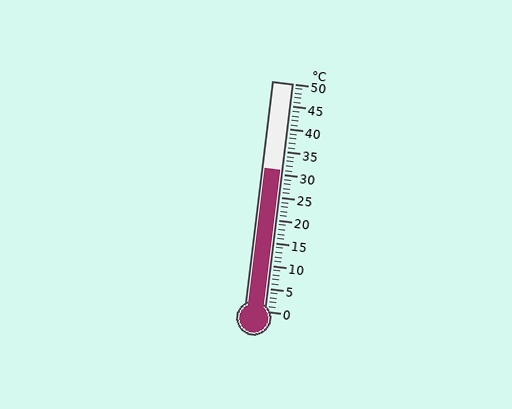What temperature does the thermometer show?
The thermometer shows approximately 31°C.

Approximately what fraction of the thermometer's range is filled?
The thermometer is filled to approximately 60% of its range.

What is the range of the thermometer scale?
The thermometer scale ranges from 0°C to 50°C.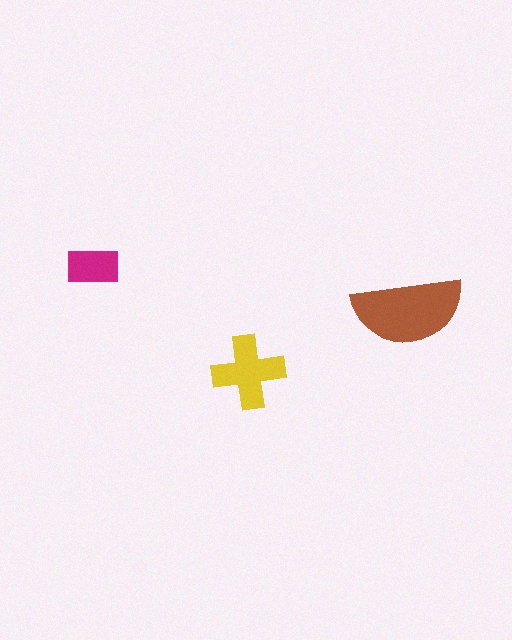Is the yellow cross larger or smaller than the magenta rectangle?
Larger.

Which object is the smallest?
The magenta rectangle.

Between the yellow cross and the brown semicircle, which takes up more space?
The brown semicircle.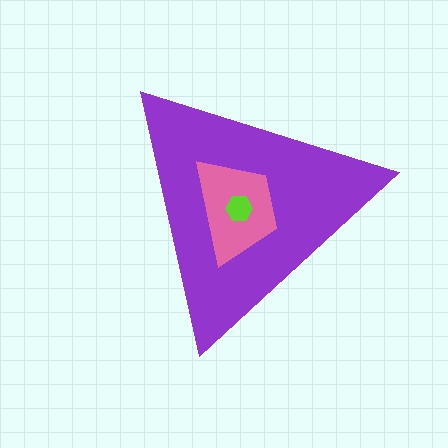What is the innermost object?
The lime hexagon.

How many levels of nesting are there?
3.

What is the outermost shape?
The purple triangle.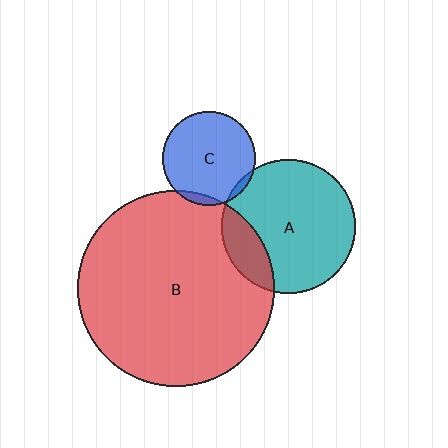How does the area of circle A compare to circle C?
Approximately 2.0 times.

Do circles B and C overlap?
Yes.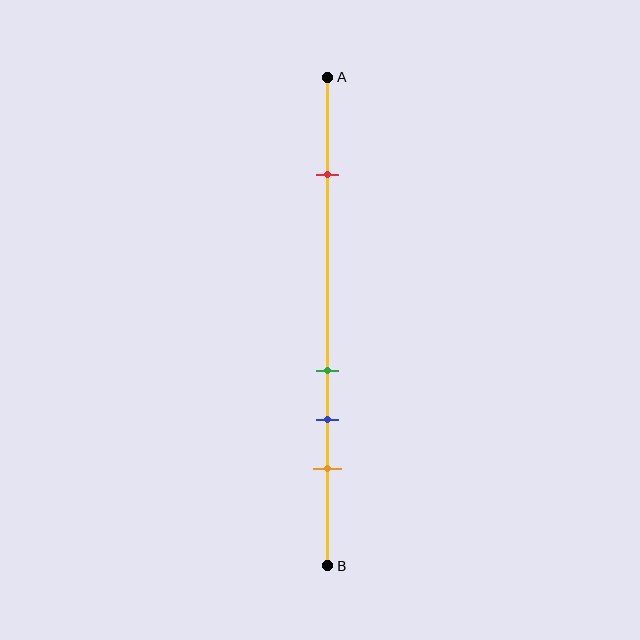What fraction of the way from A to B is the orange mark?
The orange mark is approximately 80% (0.8) of the way from A to B.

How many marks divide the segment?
There are 4 marks dividing the segment.